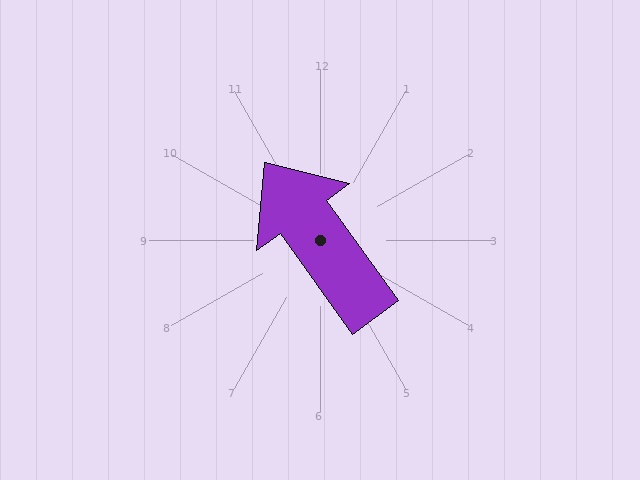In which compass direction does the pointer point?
Northwest.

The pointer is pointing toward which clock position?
Roughly 11 o'clock.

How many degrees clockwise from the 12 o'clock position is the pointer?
Approximately 324 degrees.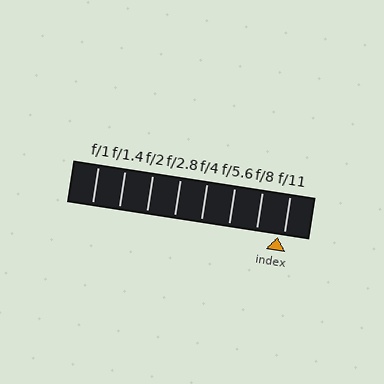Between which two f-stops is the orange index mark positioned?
The index mark is between f/8 and f/11.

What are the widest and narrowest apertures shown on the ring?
The widest aperture shown is f/1 and the narrowest is f/11.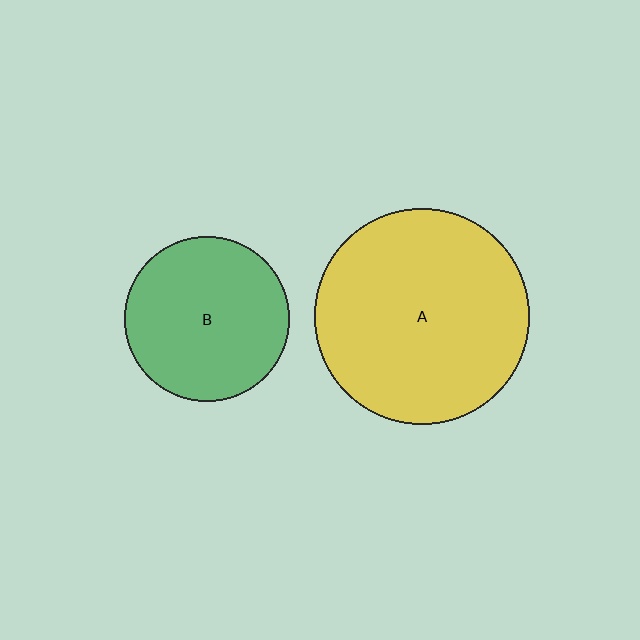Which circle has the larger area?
Circle A (yellow).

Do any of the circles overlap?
No, none of the circles overlap.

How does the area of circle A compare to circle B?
Approximately 1.7 times.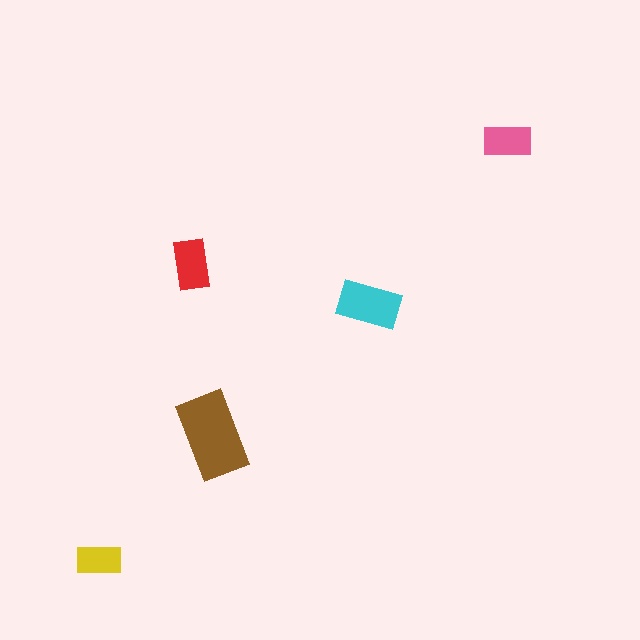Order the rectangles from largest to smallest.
the brown one, the cyan one, the red one, the pink one, the yellow one.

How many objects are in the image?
There are 5 objects in the image.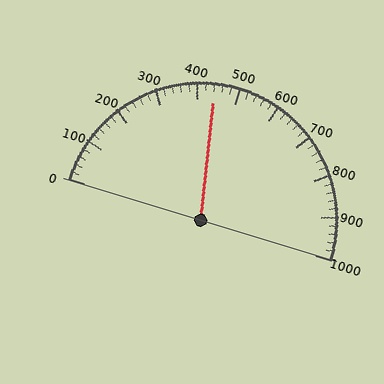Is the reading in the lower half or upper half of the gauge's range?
The reading is in the lower half of the range (0 to 1000).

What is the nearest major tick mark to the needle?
The nearest major tick mark is 400.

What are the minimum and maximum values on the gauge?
The gauge ranges from 0 to 1000.